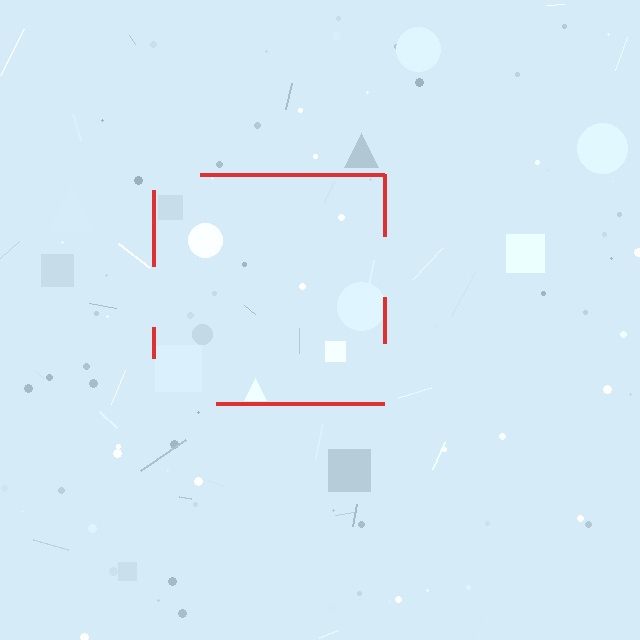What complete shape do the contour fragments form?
The contour fragments form a square.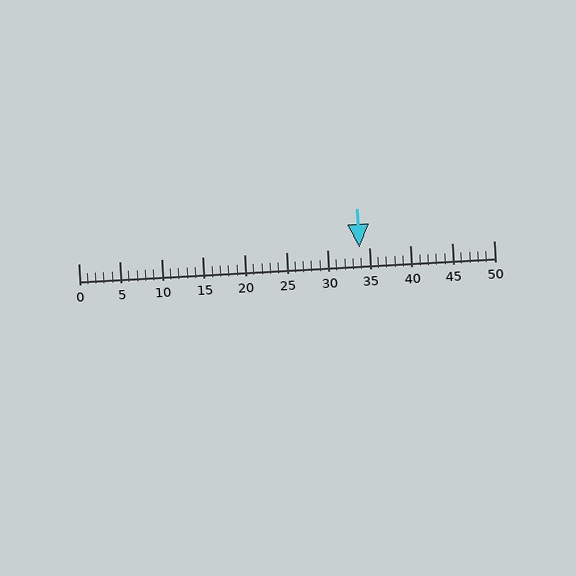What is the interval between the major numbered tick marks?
The major tick marks are spaced 5 units apart.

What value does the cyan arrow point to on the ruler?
The cyan arrow points to approximately 34.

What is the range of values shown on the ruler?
The ruler shows values from 0 to 50.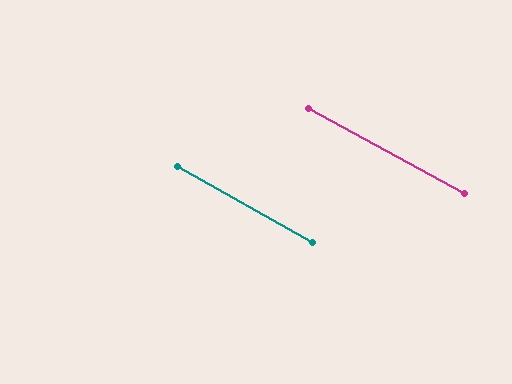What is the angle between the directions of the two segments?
Approximately 1 degree.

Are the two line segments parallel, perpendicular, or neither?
Parallel — their directions differ by only 0.5°.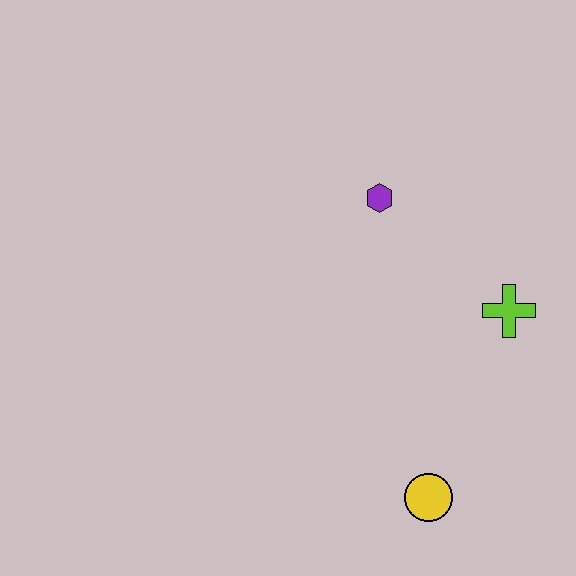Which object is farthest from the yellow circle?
The purple hexagon is farthest from the yellow circle.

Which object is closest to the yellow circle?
The lime cross is closest to the yellow circle.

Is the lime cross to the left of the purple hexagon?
No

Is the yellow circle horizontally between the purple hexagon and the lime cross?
Yes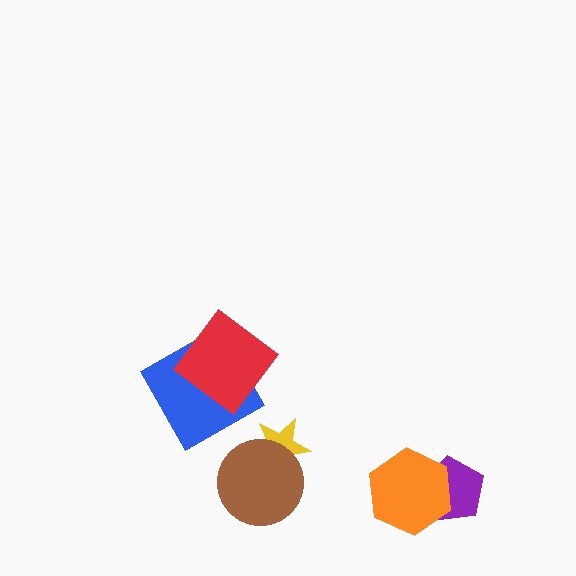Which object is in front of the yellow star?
The brown circle is in front of the yellow star.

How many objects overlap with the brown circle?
1 object overlaps with the brown circle.